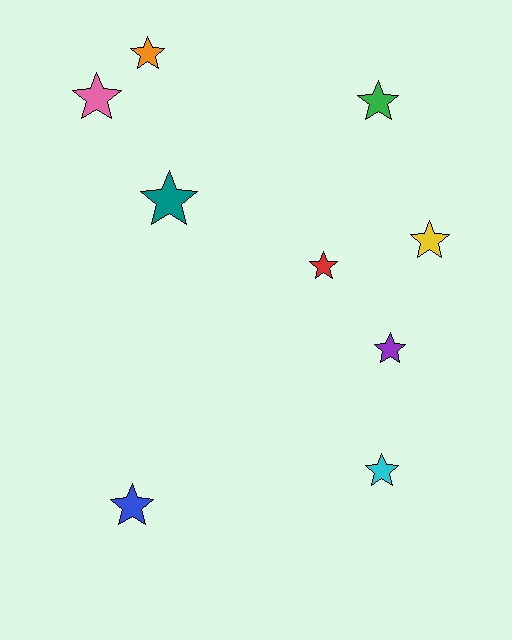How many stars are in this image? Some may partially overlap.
There are 9 stars.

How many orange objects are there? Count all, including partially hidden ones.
There is 1 orange object.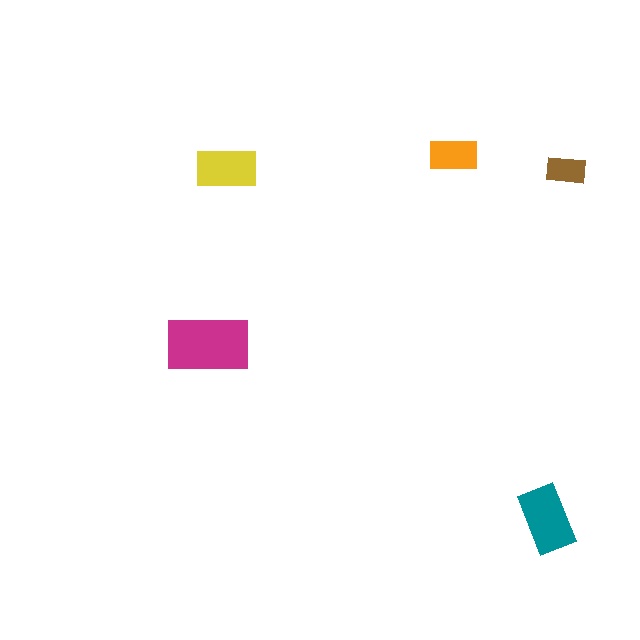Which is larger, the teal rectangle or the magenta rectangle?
The magenta one.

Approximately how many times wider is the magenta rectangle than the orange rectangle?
About 1.5 times wider.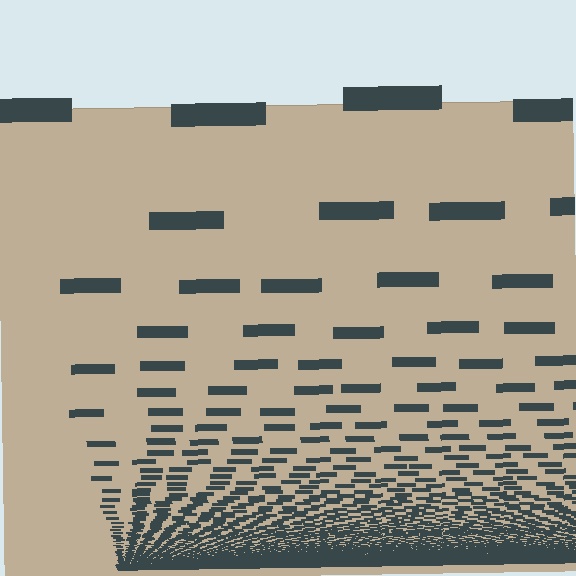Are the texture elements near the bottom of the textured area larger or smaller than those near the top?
Smaller. The gradient is inverted — elements near the bottom are smaller and denser.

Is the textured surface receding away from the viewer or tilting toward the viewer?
The surface appears to tilt toward the viewer. Texture elements get larger and sparser toward the top.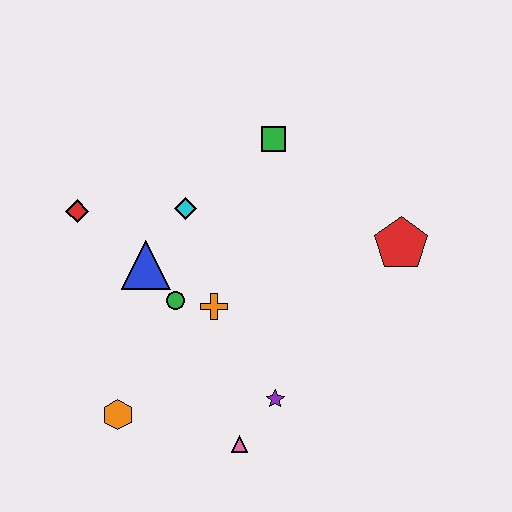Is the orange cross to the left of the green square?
Yes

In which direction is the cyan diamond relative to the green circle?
The cyan diamond is above the green circle.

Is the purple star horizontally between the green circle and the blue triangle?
No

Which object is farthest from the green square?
The orange hexagon is farthest from the green square.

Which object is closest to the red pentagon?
The green square is closest to the red pentagon.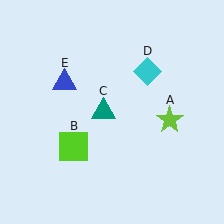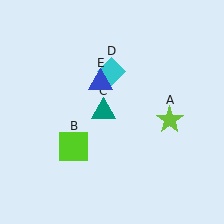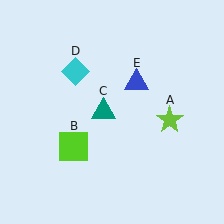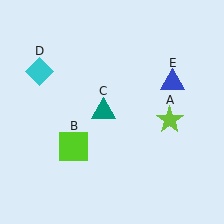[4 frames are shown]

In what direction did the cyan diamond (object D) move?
The cyan diamond (object D) moved left.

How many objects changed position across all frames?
2 objects changed position: cyan diamond (object D), blue triangle (object E).